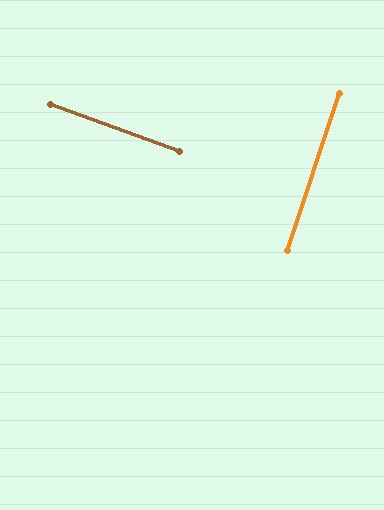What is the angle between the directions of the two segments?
Approximately 88 degrees.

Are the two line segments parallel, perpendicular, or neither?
Perpendicular — they meet at approximately 88°.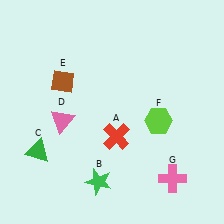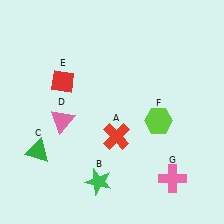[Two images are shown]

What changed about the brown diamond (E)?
In Image 1, E is brown. In Image 2, it changed to red.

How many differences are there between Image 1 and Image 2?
There is 1 difference between the two images.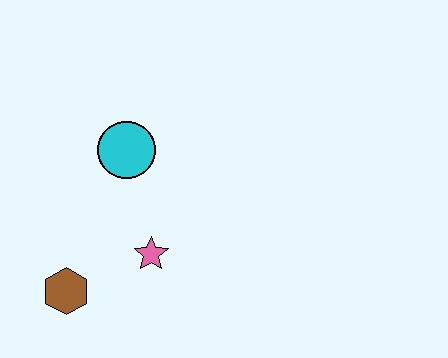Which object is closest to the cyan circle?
The pink star is closest to the cyan circle.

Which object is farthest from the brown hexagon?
The cyan circle is farthest from the brown hexagon.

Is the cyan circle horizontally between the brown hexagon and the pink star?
Yes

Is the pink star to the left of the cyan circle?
No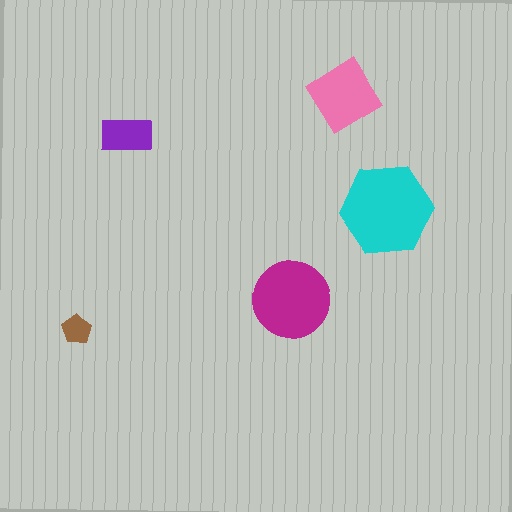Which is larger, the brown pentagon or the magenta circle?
The magenta circle.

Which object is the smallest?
The brown pentagon.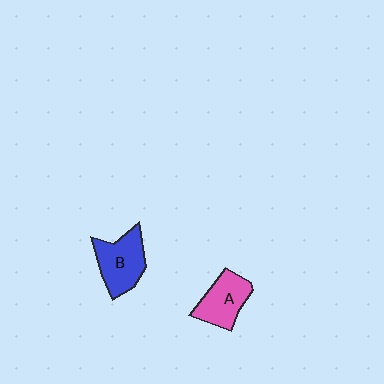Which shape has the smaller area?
Shape A (pink).